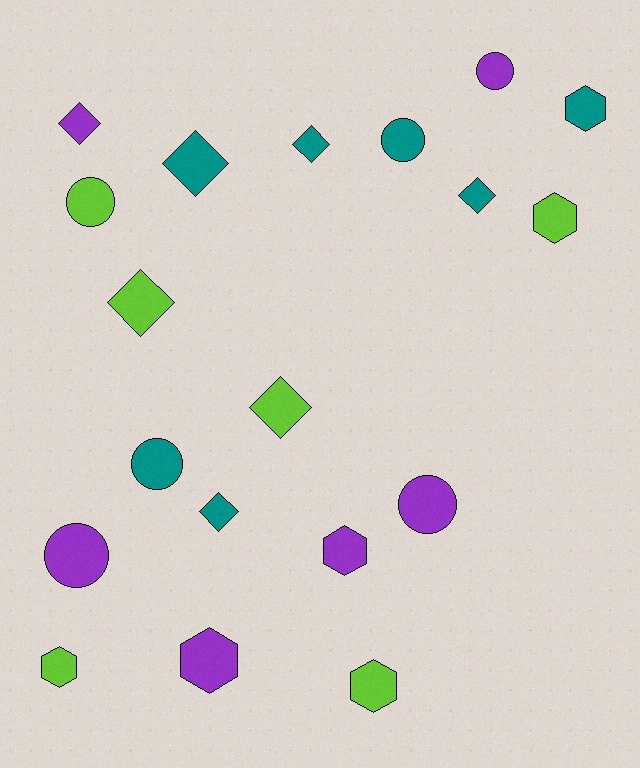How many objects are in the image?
There are 19 objects.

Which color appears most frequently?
Teal, with 7 objects.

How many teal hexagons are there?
There is 1 teal hexagon.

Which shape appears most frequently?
Diamond, with 7 objects.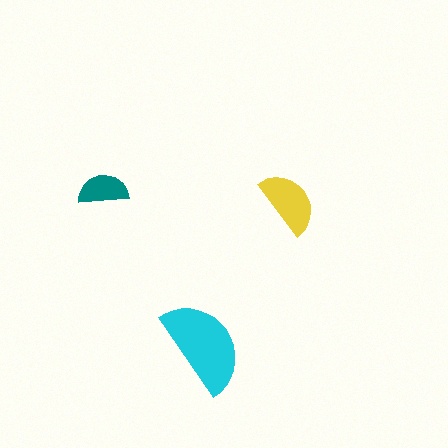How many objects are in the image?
There are 3 objects in the image.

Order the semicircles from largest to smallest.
the cyan one, the yellow one, the teal one.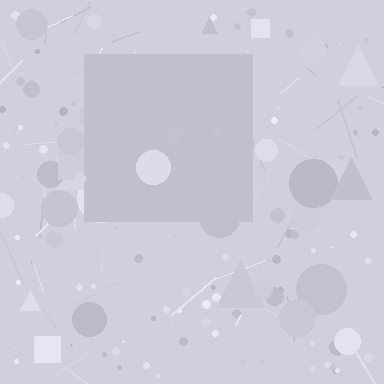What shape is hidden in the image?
A square is hidden in the image.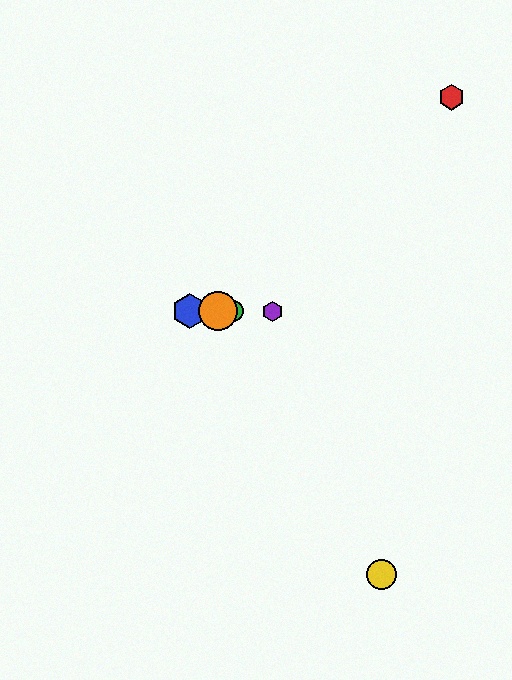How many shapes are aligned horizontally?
4 shapes (the blue hexagon, the green circle, the purple hexagon, the orange circle) are aligned horizontally.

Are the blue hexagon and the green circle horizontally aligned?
Yes, both are at y≈311.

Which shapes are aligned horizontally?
The blue hexagon, the green circle, the purple hexagon, the orange circle are aligned horizontally.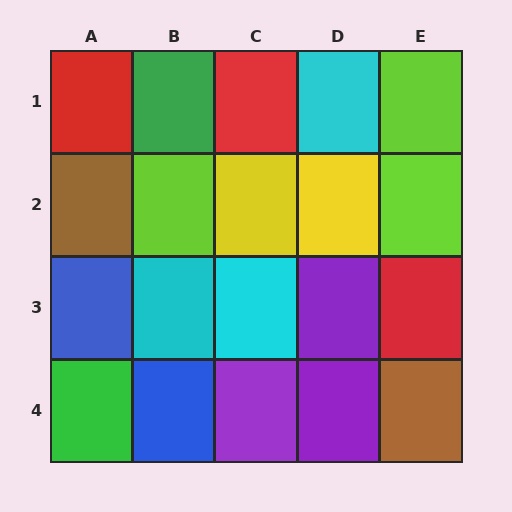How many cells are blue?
2 cells are blue.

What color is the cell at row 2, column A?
Brown.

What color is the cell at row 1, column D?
Cyan.